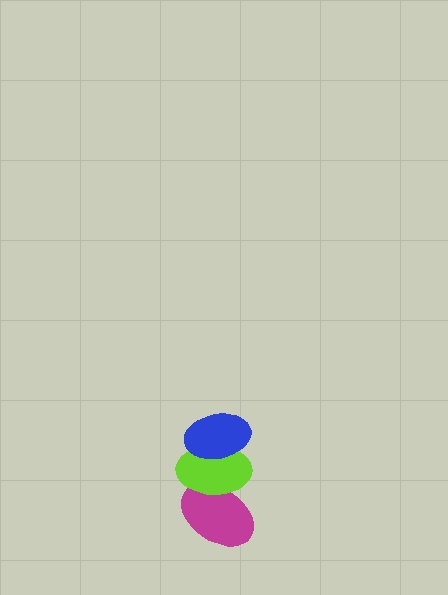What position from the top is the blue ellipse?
The blue ellipse is 1st from the top.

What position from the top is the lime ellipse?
The lime ellipse is 2nd from the top.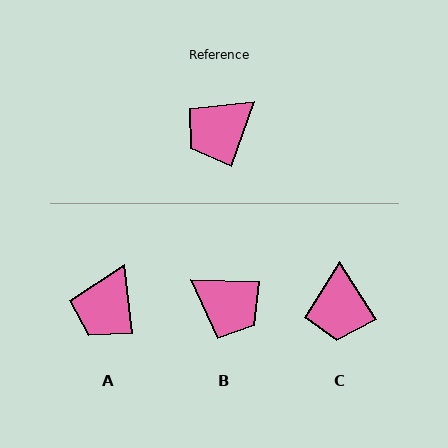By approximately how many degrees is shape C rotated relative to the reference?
Approximately 52 degrees counter-clockwise.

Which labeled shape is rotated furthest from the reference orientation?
B, about 108 degrees away.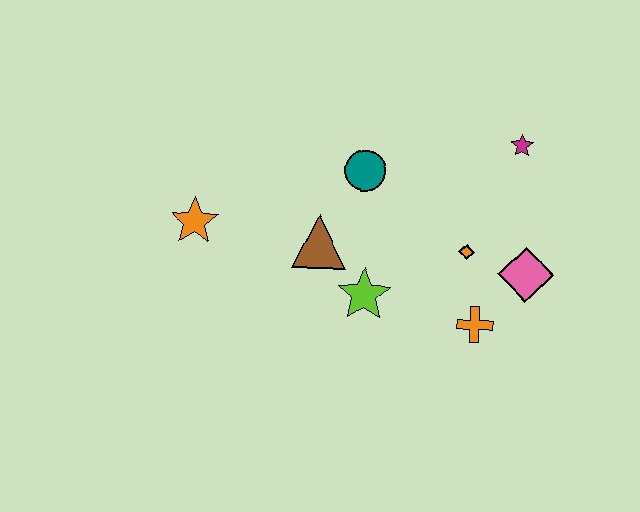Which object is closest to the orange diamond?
The pink diamond is closest to the orange diamond.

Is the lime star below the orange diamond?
Yes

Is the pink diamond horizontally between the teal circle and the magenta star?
No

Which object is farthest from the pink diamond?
The orange star is farthest from the pink diamond.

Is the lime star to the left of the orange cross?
Yes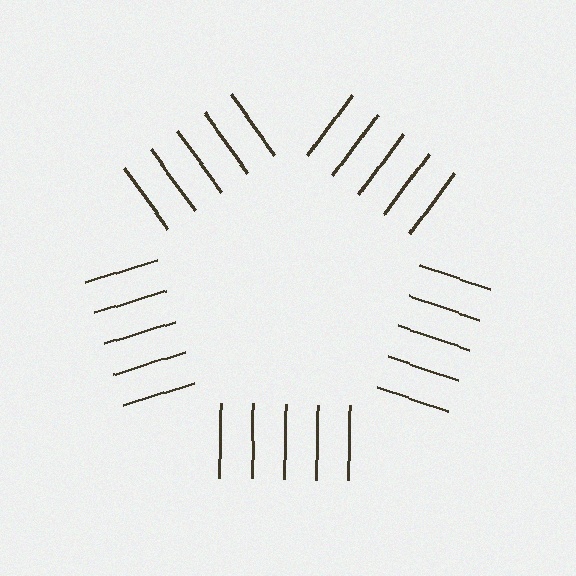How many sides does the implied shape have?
5 sides — the line-ends trace a pentagon.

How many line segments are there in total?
25 — 5 along each of the 5 edges.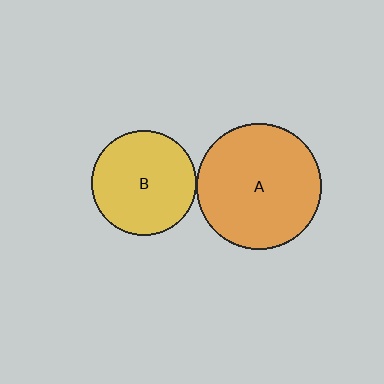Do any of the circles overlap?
No, none of the circles overlap.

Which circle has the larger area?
Circle A (orange).